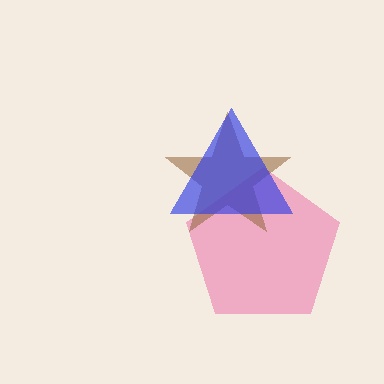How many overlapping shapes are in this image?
There are 3 overlapping shapes in the image.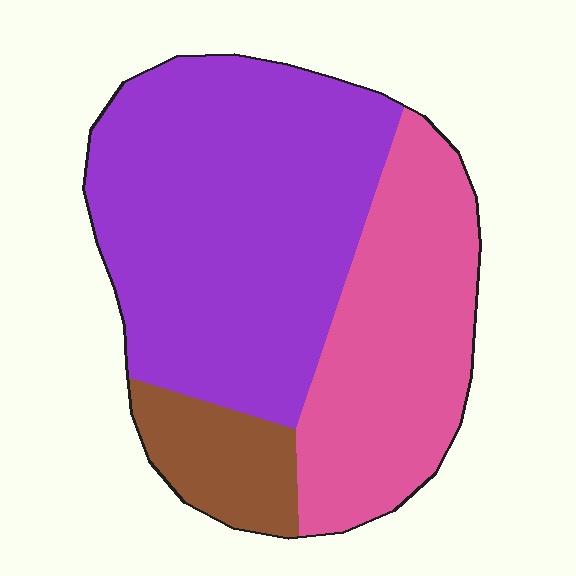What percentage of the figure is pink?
Pink takes up about one third (1/3) of the figure.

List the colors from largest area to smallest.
From largest to smallest: purple, pink, brown.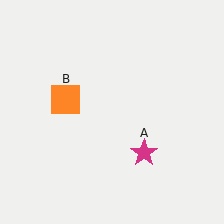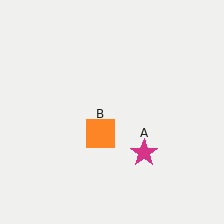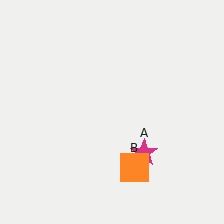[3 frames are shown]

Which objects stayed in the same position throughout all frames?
Magenta star (object A) remained stationary.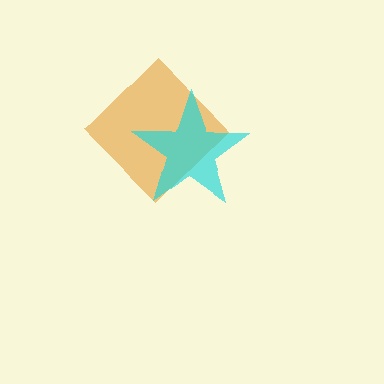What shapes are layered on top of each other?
The layered shapes are: an orange diamond, a cyan star.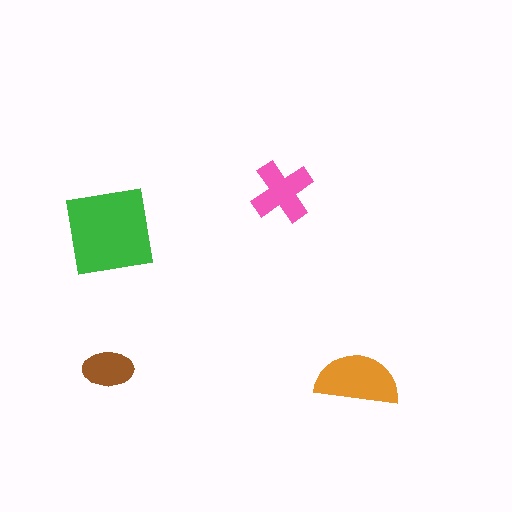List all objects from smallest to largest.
The brown ellipse, the pink cross, the orange semicircle, the green square.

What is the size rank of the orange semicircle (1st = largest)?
2nd.